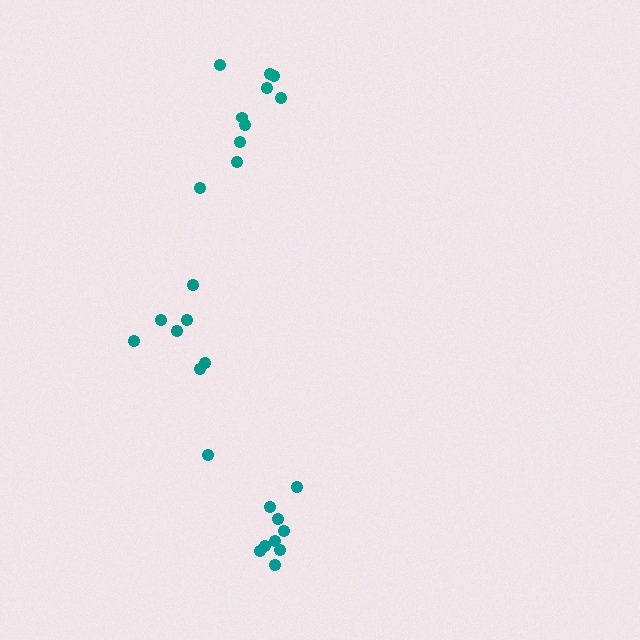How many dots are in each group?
Group 1: 10 dots, Group 2: 7 dots, Group 3: 10 dots (27 total).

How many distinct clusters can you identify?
There are 3 distinct clusters.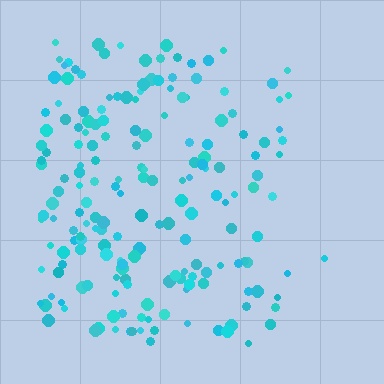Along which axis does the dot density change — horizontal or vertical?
Horizontal.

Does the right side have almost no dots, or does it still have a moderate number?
Still a moderate number, just noticeably fewer than the left.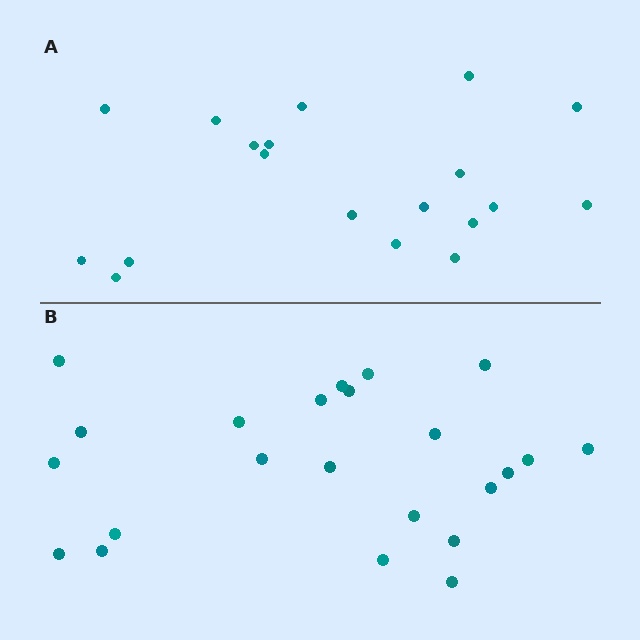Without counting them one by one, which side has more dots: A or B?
Region B (the bottom region) has more dots.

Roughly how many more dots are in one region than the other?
Region B has about 4 more dots than region A.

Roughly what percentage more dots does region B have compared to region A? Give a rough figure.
About 20% more.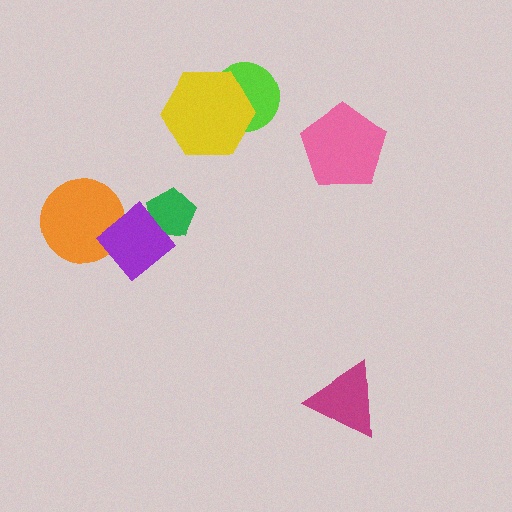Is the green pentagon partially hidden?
Yes, it is partially covered by another shape.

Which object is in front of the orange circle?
The purple diamond is in front of the orange circle.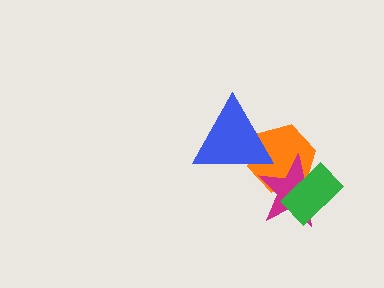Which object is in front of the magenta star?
The green rectangle is in front of the magenta star.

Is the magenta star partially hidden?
Yes, it is partially covered by another shape.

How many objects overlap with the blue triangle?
1 object overlaps with the blue triangle.